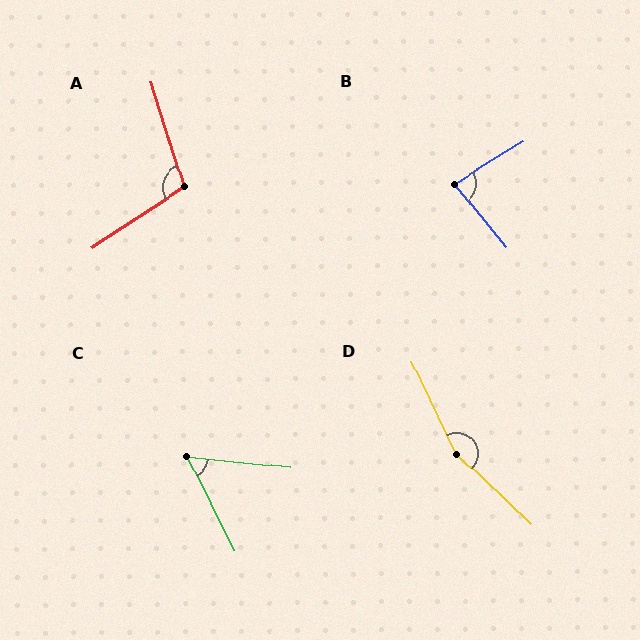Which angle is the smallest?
C, at approximately 57 degrees.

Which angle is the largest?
D, at approximately 159 degrees.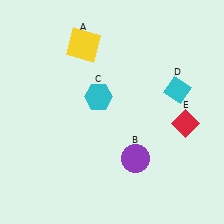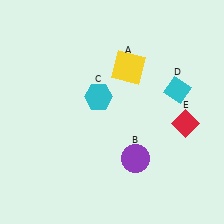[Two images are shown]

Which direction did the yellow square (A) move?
The yellow square (A) moved right.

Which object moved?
The yellow square (A) moved right.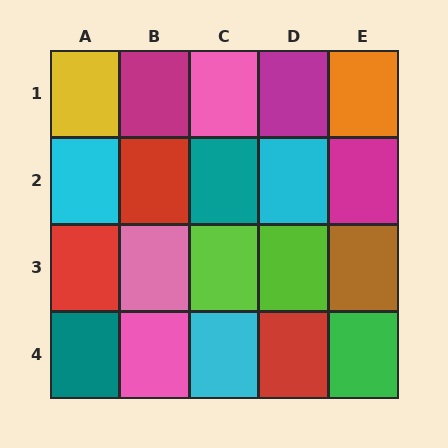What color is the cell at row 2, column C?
Teal.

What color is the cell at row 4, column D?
Red.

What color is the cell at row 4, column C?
Cyan.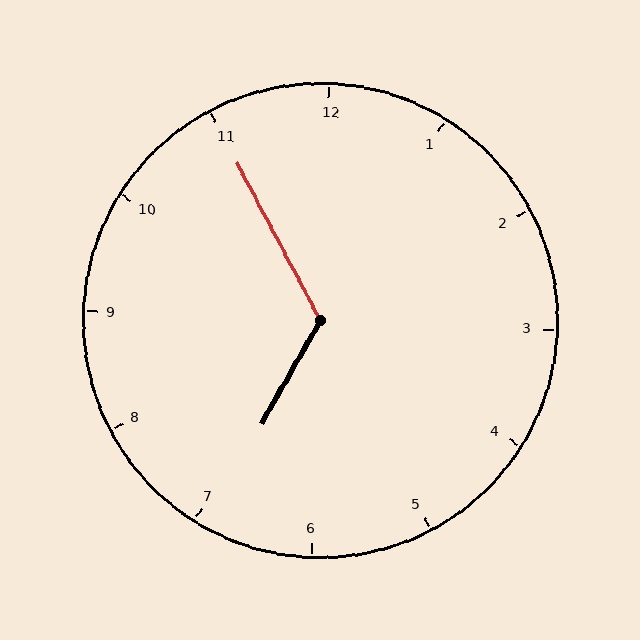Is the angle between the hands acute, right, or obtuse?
It is obtuse.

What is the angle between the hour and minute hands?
Approximately 122 degrees.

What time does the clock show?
6:55.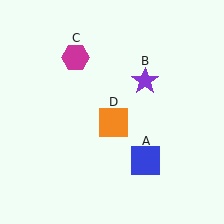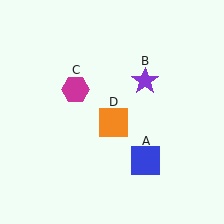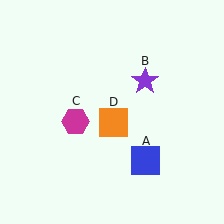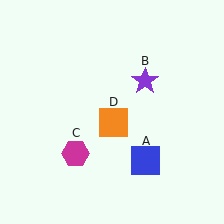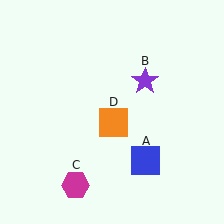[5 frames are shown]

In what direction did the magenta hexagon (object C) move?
The magenta hexagon (object C) moved down.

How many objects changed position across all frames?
1 object changed position: magenta hexagon (object C).